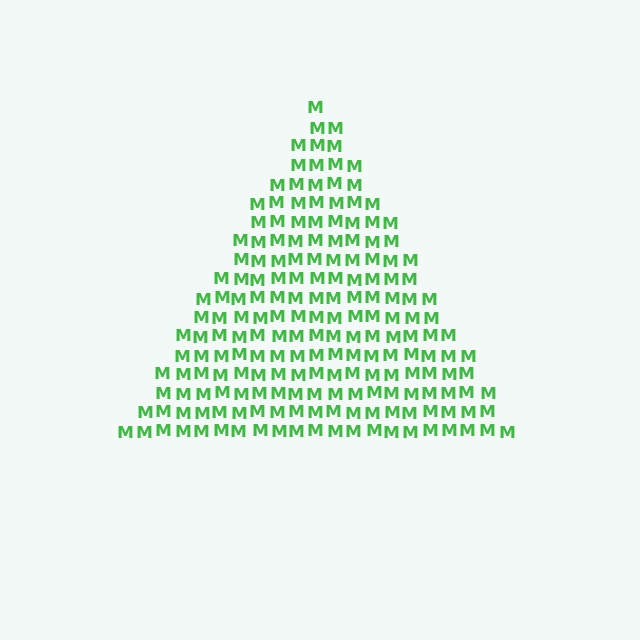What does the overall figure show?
The overall figure shows a triangle.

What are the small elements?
The small elements are letter M's.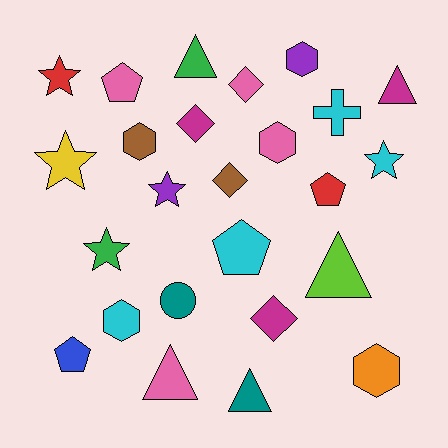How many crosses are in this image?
There is 1 cross.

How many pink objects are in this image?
There are 4 pink objects.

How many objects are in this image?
There are 25 objects.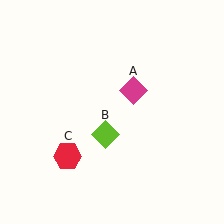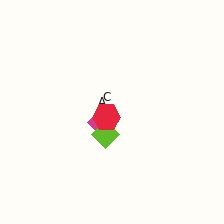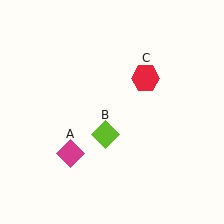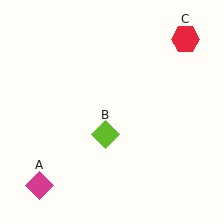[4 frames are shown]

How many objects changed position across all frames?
2 objects changed position: magenta diamond (object A), red hexagon (object C).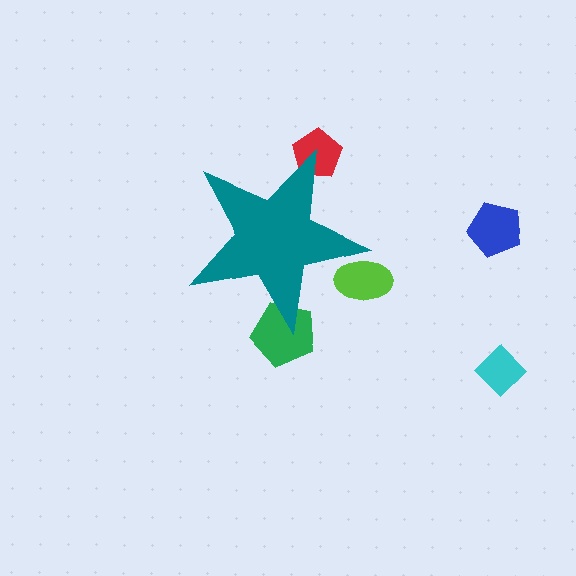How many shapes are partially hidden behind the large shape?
3 shapes are partially hidden.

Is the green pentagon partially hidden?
Yes, the green pentagon is partially hidden behind the teal star.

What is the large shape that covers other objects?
A teal star.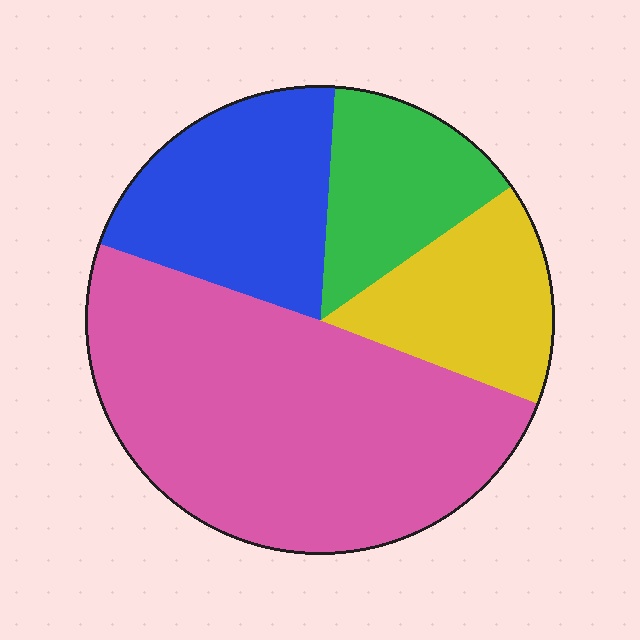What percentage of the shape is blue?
Blue takes up about one fifth (1/5) of the shape.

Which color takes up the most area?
Pink, at roughly 50%.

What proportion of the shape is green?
Green covers roughly 15% of the shape.